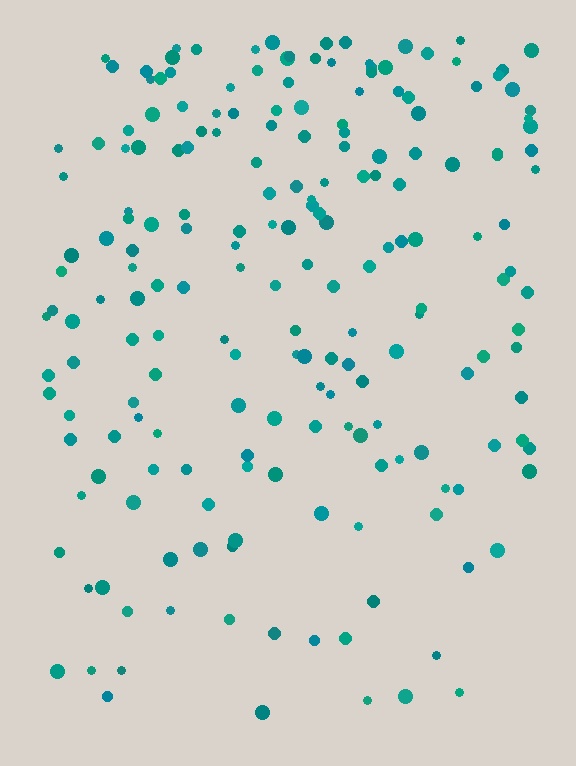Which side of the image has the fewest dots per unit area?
The bottom.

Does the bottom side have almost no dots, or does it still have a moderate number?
Still a moderate number, just noticeably fewer than the top.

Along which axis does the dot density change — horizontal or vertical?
Vertical.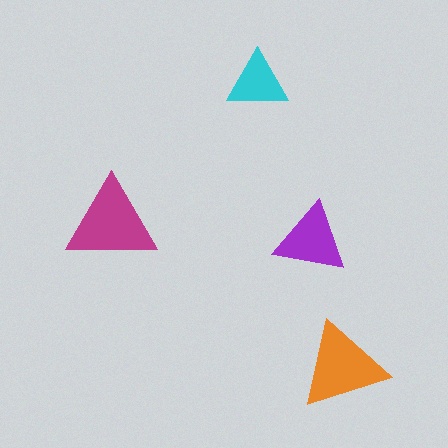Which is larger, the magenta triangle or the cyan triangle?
The magenta one.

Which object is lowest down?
The orange triangle is bottommost.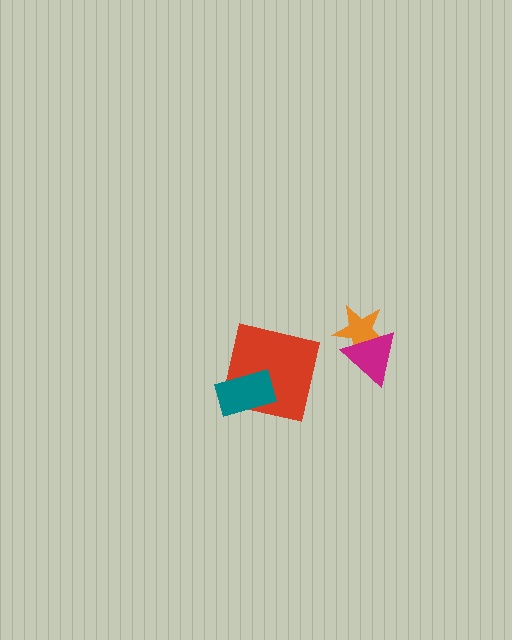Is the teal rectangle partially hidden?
No, no other shape covers it.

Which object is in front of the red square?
The teal rectangle is in front of the red square.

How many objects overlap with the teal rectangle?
1 object overlaps with the teal rectangle.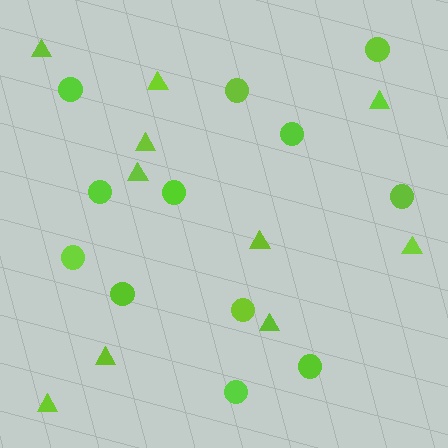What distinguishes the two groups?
There are 2 groups: one group of triangles (10) and one group of circles (12).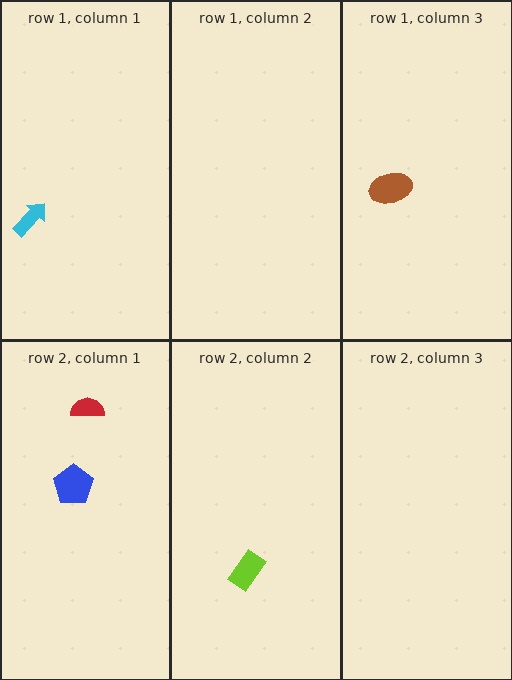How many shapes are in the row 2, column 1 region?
2.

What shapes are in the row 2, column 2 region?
The lime rectangle.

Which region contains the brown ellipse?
The row 1, column 3 region.